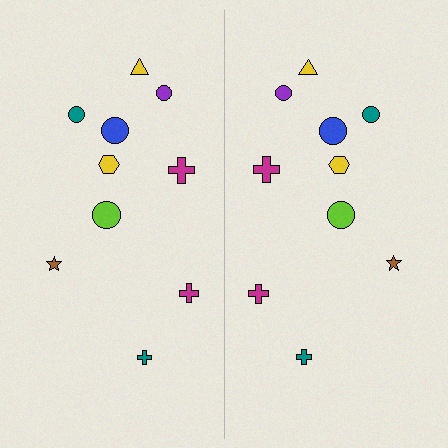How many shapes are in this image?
There are 20 shapes in this image.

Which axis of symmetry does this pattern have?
The pattern has a vertical axis of symmetry running through the center of the image.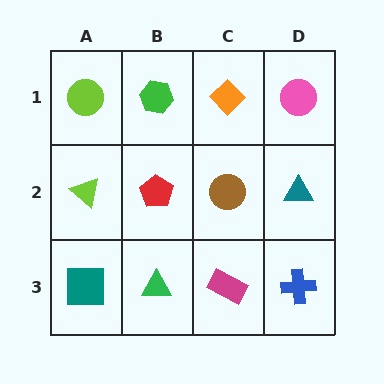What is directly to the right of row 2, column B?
A brown circle.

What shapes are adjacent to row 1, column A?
A lime triangle (row 2, column A), a green hexagon (row 1, column B).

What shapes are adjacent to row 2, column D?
A pink circle (row 1, column D), a blue cross (row 3, column D), a brown circle (row 2, column C).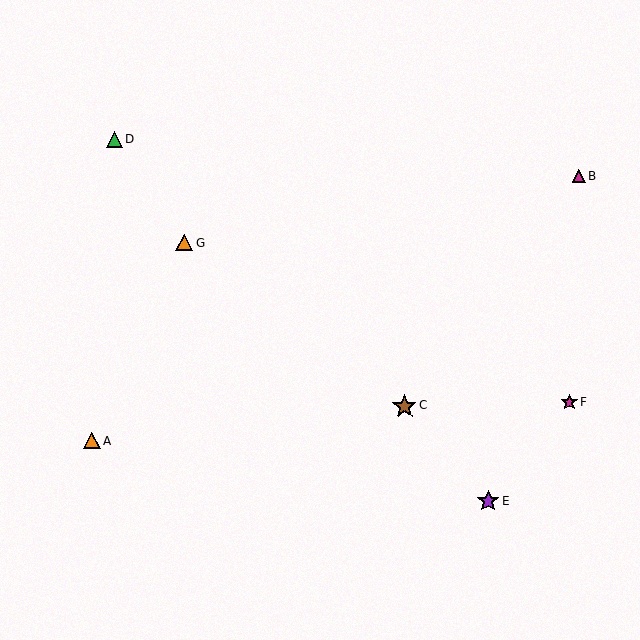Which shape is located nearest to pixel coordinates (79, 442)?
The orange triangle (labeled A) at (92, 441) is nearest to that location.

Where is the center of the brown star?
The center of the brown star is at (405, 406).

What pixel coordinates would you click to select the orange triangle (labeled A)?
Click at (92, 441) to select the orange triangle A.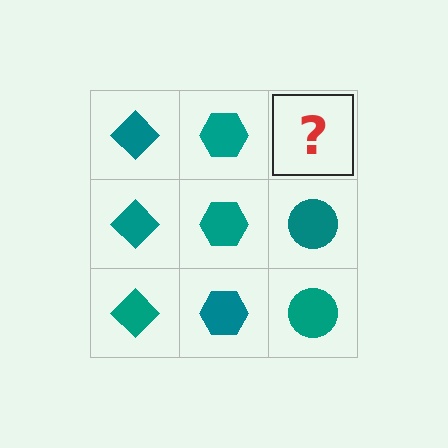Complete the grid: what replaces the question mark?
The question mark should be replaced with a teal circle.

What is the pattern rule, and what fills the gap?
The rule is that each column has a consistent shape. The gap should be filled with a teal circle.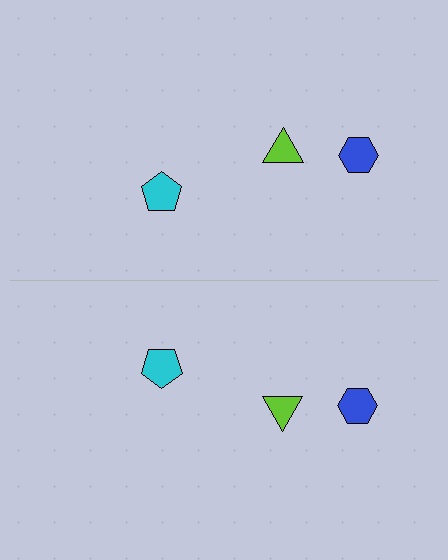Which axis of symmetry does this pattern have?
The pattern has a horizontal axis of symmetry running through the center of the image.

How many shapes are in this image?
There are 6 shapes in this image.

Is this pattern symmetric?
Yes, this pattern has bilateral (reflection) symmetry.